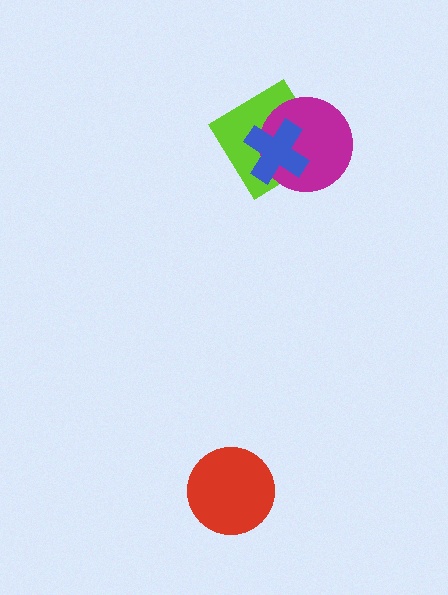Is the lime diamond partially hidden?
Yes, it is partially covered by another shape.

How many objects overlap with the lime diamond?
2 objects overlap with the lime diamond.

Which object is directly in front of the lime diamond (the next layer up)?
The magenta circle is directly in front of the lime diamond.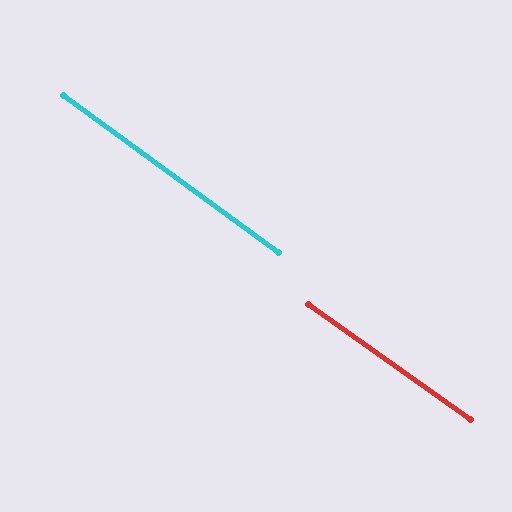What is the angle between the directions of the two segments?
Approximately 1 degree.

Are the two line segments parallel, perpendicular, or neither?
Parallel — their directions differ by only 0.7°.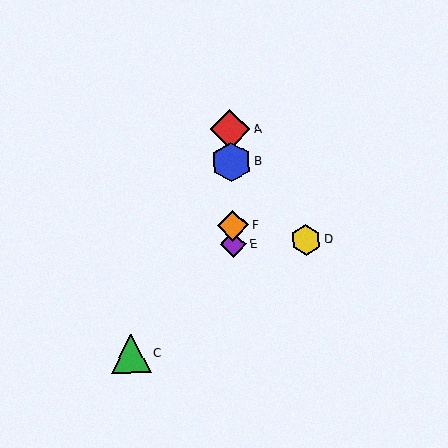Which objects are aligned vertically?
Objects A, B, E, F are aligned vertically.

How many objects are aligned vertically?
4 objects (A, B, E, F) are aligned vertically.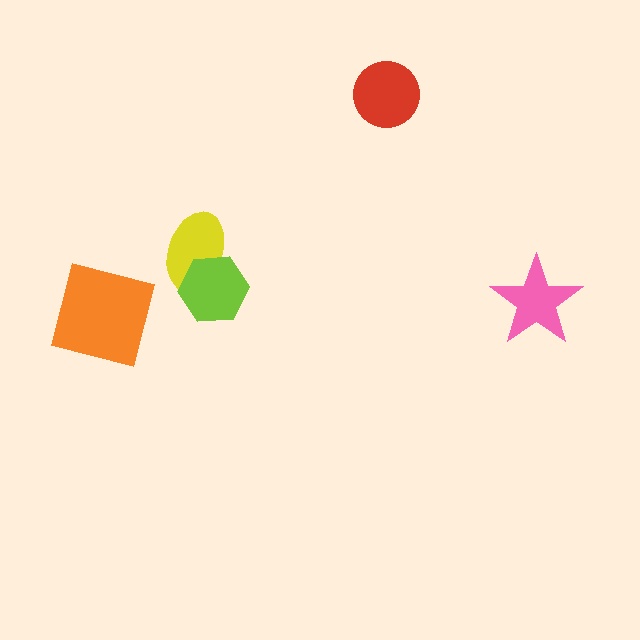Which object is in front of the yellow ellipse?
The lime hexagon is in front of the yellow ellipse.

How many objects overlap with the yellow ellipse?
1 object overlaps with the yellow ellipse.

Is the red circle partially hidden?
No, no other shape covers it.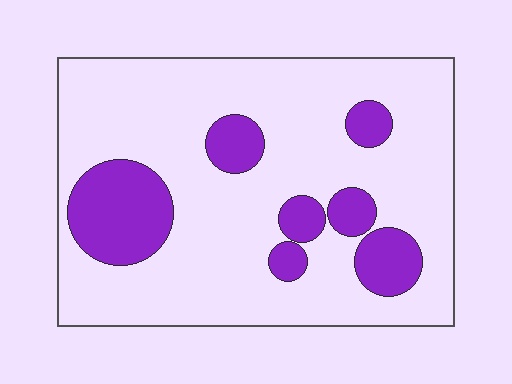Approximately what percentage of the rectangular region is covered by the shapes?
Approximately 20%.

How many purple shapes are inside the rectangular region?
7.